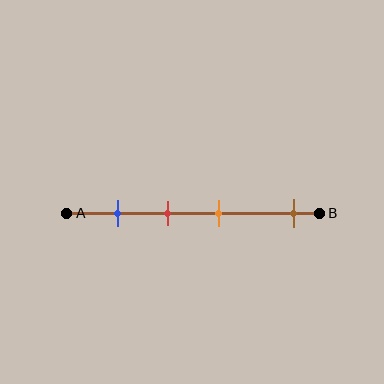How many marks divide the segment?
There are 4 marks dividing the segment.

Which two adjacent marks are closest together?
The red and orange marks are the closest adjacent pair.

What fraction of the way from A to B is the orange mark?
The orange mark is approximately 60% (0.6) of the way from A to B.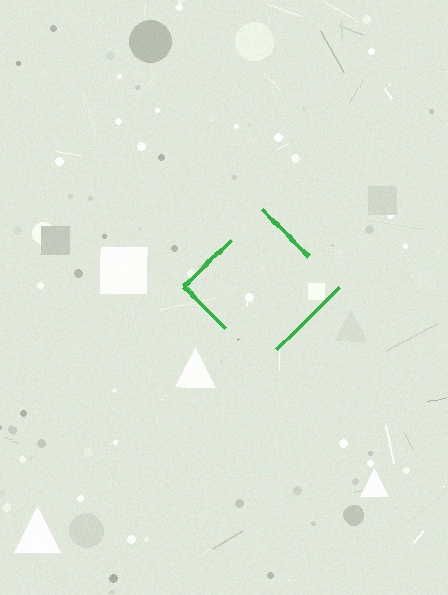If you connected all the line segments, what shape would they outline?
They would outline a diamond.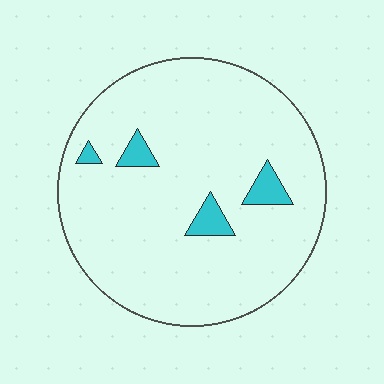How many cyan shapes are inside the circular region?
4.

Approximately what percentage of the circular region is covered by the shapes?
Approximately 5%.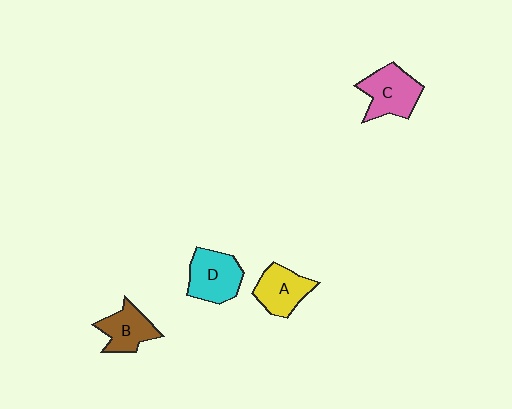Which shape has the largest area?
Shape C (pink).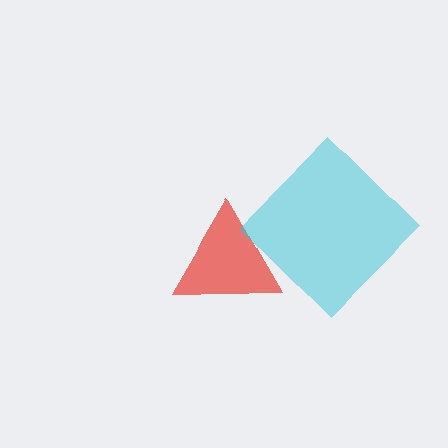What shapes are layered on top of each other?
The layered shapes are: a red triangle, a cyan diamond.